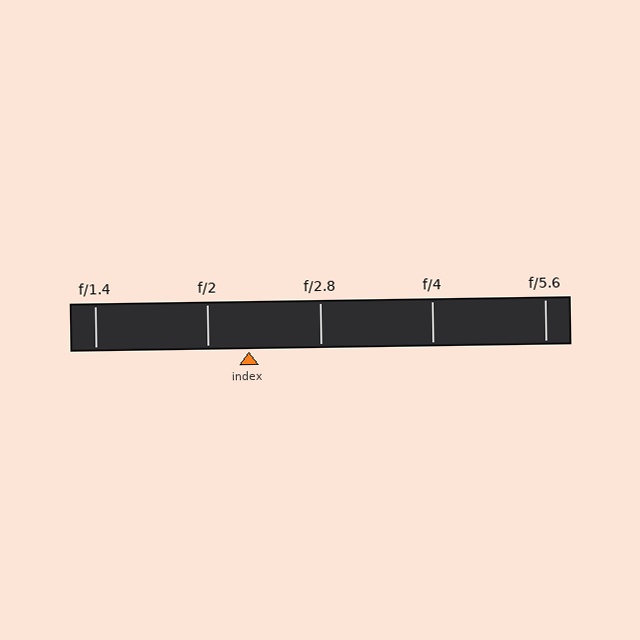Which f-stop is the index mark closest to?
The index mark is closest to f/2.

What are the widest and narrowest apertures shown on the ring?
The widest aperture shown is f/1.4 and the narrowest is f/5.6.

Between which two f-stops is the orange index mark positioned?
The index mark is between f/2 and f/2.8.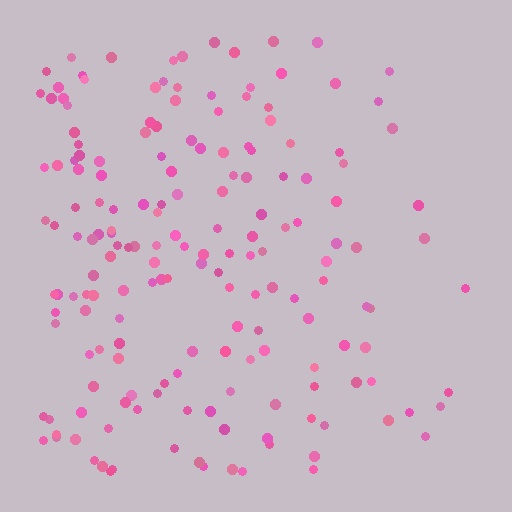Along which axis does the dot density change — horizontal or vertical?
Horizontal.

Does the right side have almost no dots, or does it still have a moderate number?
Still a moderate number, just noticeably fewer than the left.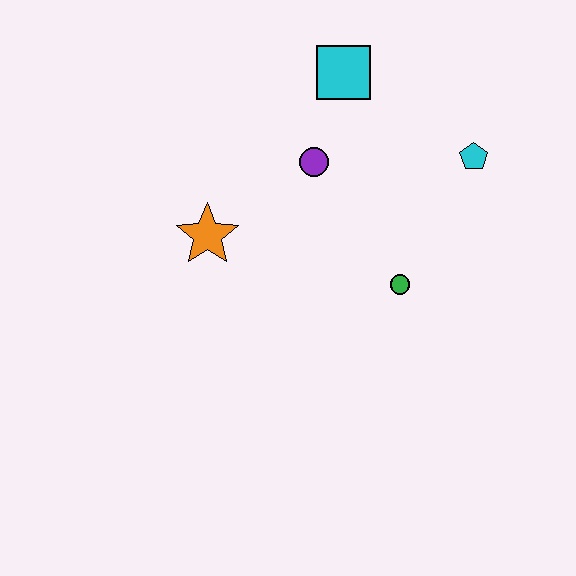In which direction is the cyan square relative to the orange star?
The cyan square is above the orange star.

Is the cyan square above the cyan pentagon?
Yes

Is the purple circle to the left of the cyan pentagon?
Yes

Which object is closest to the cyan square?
The purple circle is closest to the cyan square.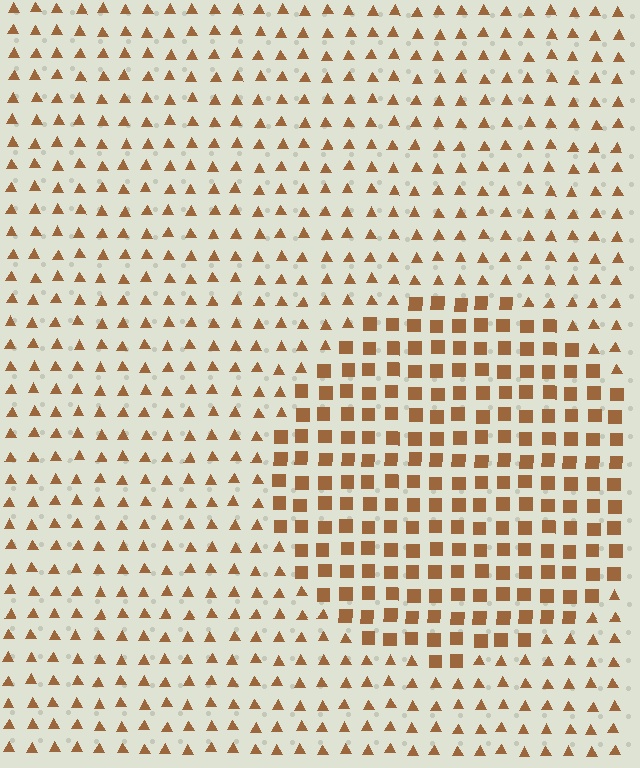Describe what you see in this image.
The image is filled with small brown elements arranged in a uniform grid. A circle-shaped region contains squares, while the surrounding area contains triangles. The boundary is defined purely by the change in element shape.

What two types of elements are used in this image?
The image uses squares inside the circle region and triangles outside it.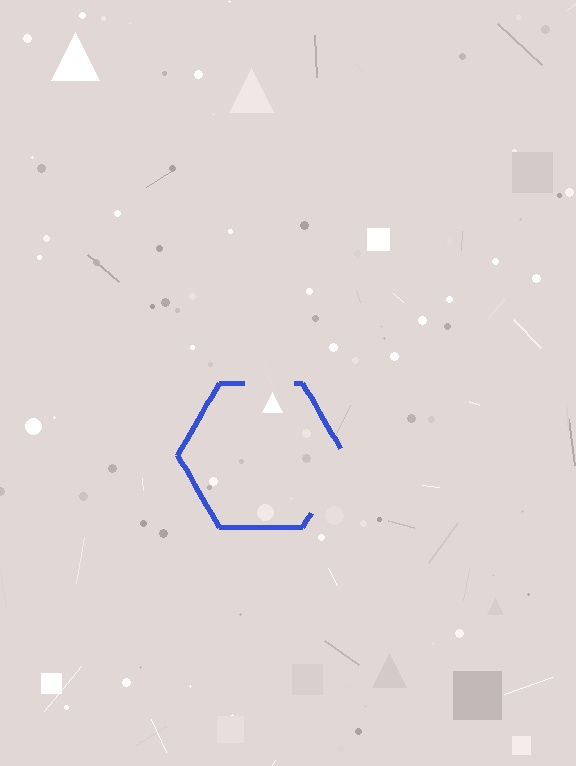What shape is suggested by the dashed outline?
The dashed outline suggests a hexagon.